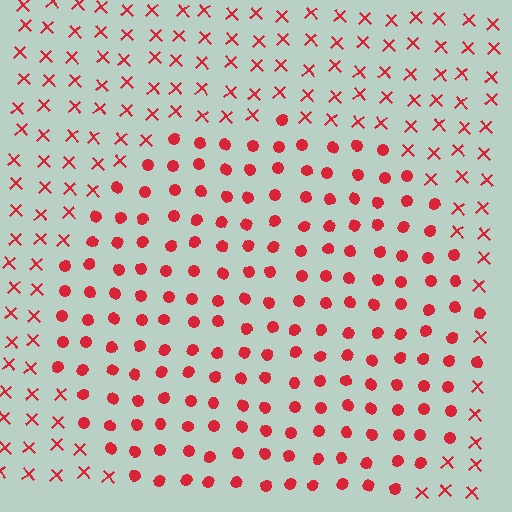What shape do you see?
I see a circle.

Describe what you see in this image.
The image is filled with small red elements arranged in a uniform grid. A circle-shaped region contains circles, while the surrounding area contains X marks. The boundary is defined purely by the change in element shape.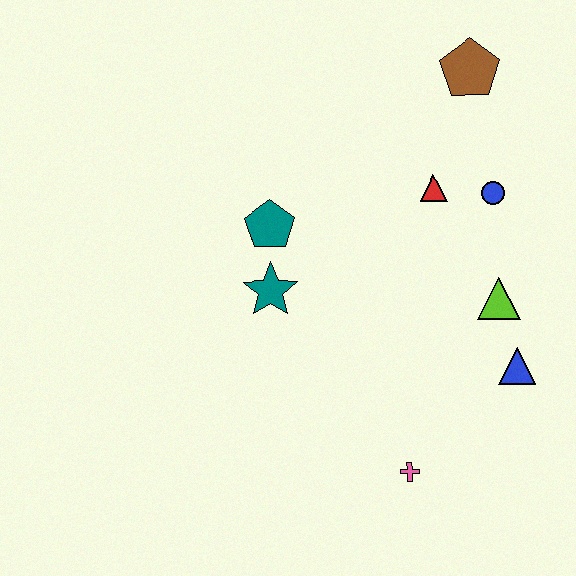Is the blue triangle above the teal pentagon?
No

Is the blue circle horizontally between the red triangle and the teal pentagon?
No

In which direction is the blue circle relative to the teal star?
The blue circle is to the right of the teal star.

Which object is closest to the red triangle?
The blue circle is closest to the red triangle.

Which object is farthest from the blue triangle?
The brown pentagon is farthest from the blue triangle.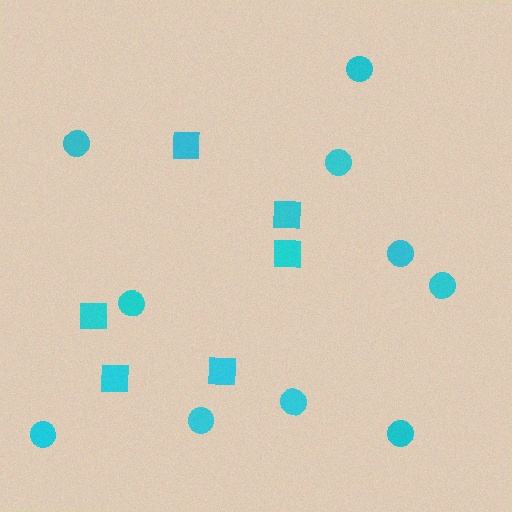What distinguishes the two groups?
There are 2 groups: one group of circles (10) and one group of squares (6).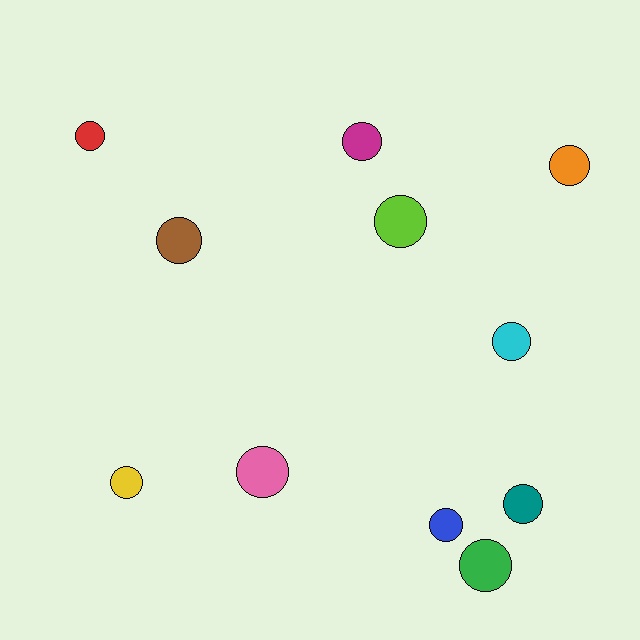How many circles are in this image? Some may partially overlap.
There are 11 circles.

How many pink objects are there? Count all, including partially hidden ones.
There is 1 pink object.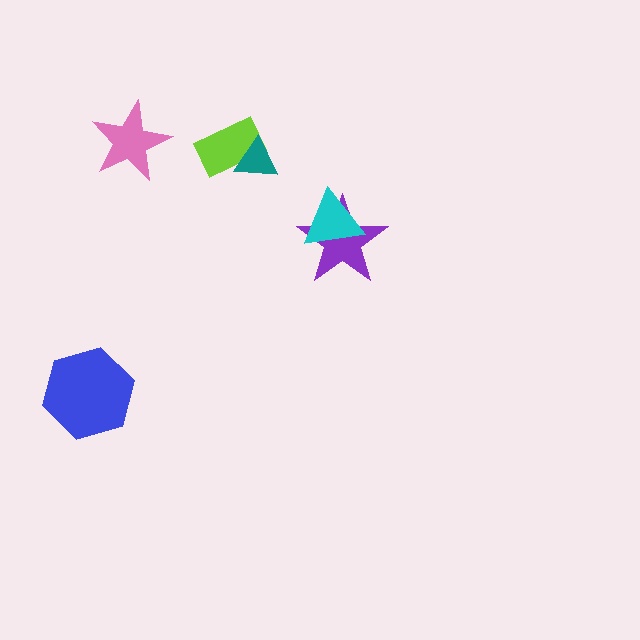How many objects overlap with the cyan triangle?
1 object overlaps with the cyan triangle.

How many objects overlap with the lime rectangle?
1 object overlaps with the lime rectangle.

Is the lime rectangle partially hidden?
Yes, it is partially covered by another shape.